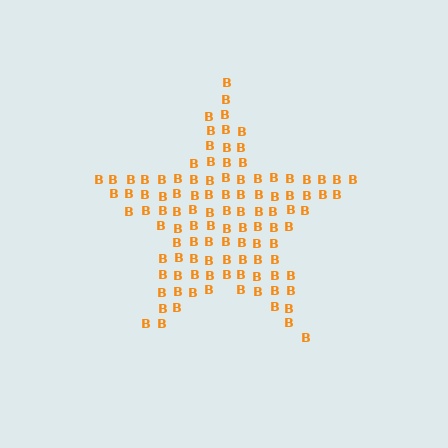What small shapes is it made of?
It is made of small letter B's.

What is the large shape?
The large shape is a star.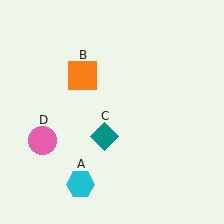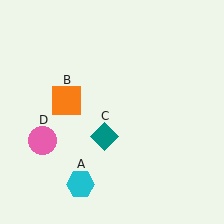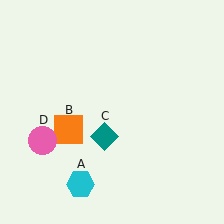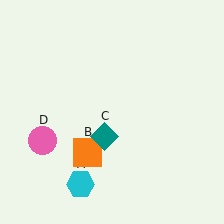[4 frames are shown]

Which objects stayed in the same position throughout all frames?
Cyan hexagon (object A) and teal diamond (object C) and pink circle (object D) remained stationary.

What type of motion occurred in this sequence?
The orange square (object B) rotated counterclockwise around the center of the scene.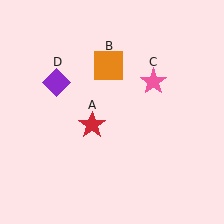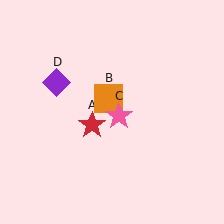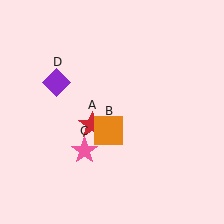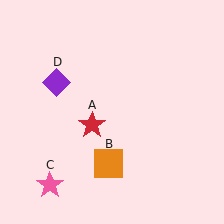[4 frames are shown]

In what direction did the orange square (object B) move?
The orange square (object B) moved down.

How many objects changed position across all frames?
2 objects changed position: orange square (object B), pink star (object C).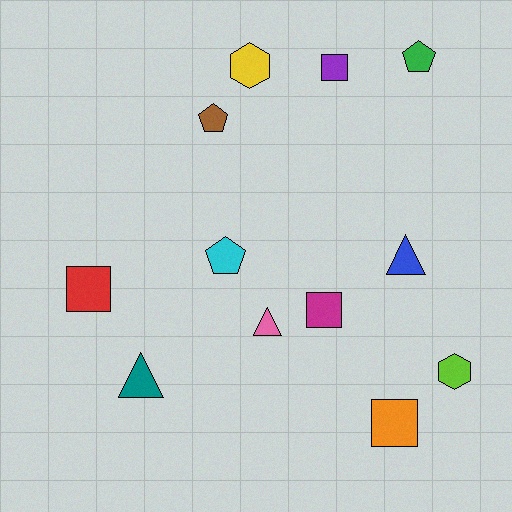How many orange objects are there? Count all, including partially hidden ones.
There is 1 orange object.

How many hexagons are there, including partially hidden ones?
There are 2 hexagons.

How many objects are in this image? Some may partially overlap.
There are 12 objects.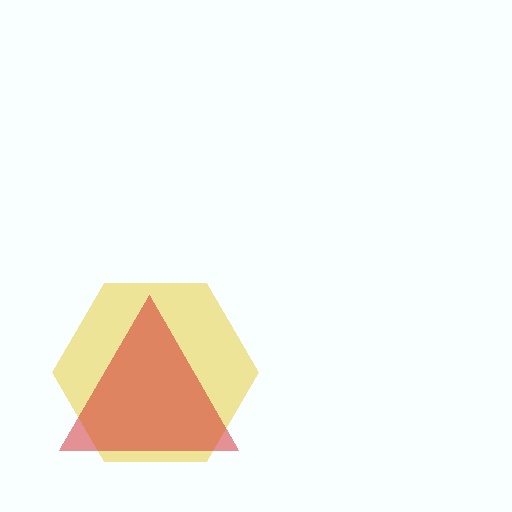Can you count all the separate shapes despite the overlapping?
Yes, there are 2 separate shapes.